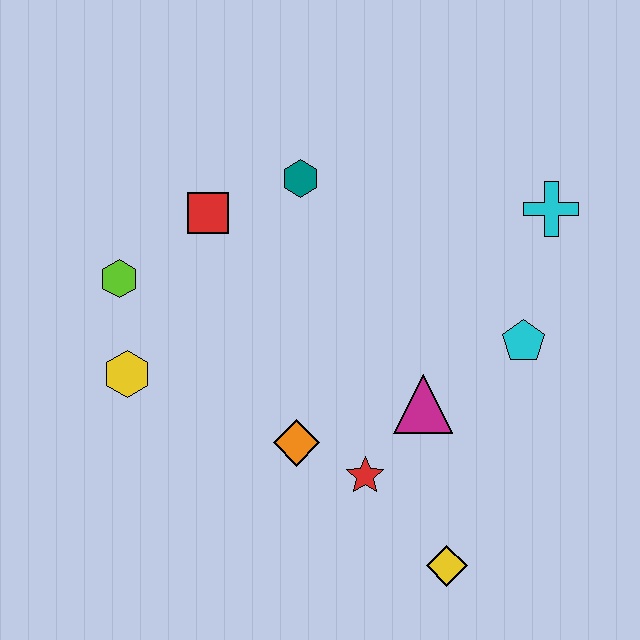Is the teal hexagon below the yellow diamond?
No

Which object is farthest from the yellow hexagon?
The cyan cross is farthest from the yellow hexagon.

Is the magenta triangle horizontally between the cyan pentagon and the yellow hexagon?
Yes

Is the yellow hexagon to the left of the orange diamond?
Yes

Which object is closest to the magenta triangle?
The red star is closest to the magenta triangle.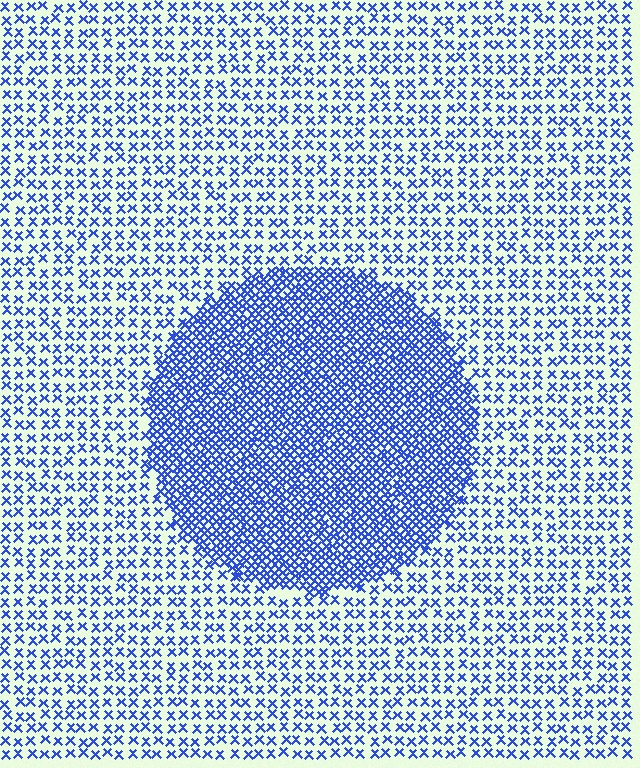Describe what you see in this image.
The image contains small blue elements arranged at two different densities. A circle-shaped region is visible where the elements are more densely packed than the surrounding area.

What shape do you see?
I see a circle.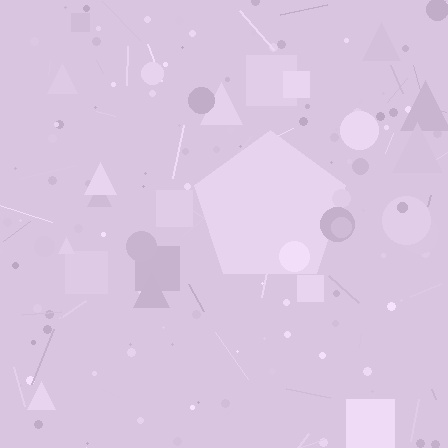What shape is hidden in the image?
A pentagon is hidden in the image.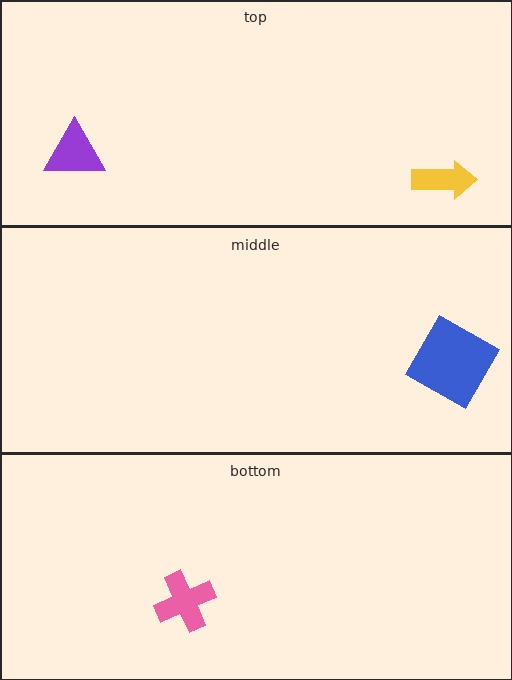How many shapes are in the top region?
2.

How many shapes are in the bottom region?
1.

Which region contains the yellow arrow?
The top region.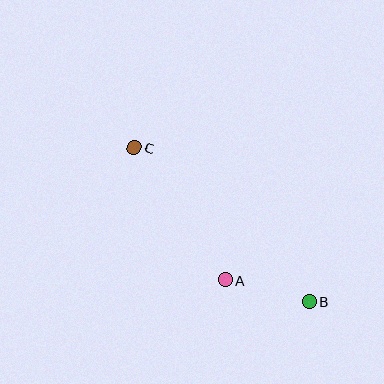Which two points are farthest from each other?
Points B and C are farthest from each other.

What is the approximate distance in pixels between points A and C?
The distance between A and C is approximately 161 pixels.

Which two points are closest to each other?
Points A and B are closest to each other.